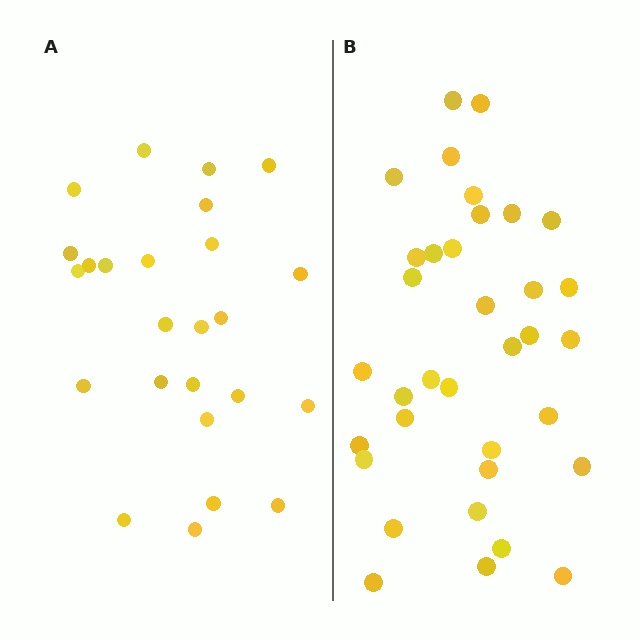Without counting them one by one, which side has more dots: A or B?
Region B (the right region) has more dots.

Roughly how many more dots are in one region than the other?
Region B has roughly 10 or so more dots than region A.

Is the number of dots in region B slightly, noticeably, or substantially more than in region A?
Region B has noticeably more, but not dramatically so. The ratio is roughly 1.4 to 1.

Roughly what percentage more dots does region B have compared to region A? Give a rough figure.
About 40% more.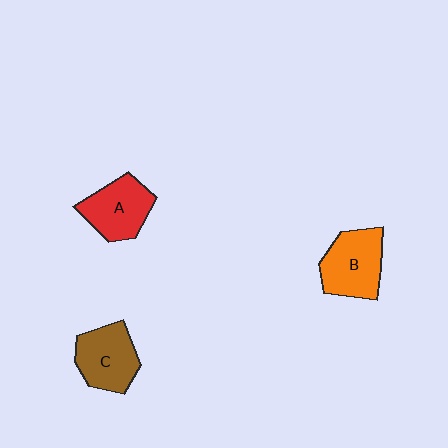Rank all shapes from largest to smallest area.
From largest to smallest: B (orange), C (brown), A (red).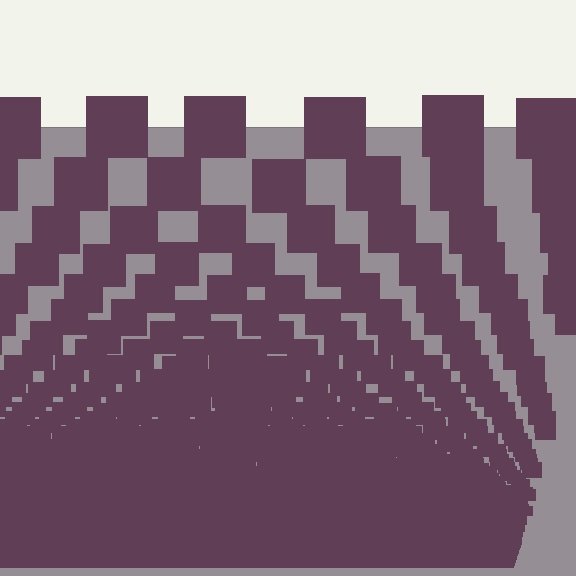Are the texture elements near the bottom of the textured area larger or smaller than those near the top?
Smaller. The gradient is inverted — elements near the bottom are smaller and denser.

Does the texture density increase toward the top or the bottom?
Density increases toward the bottom.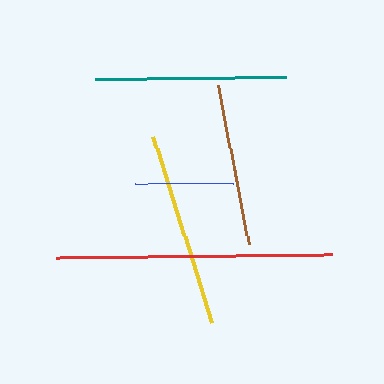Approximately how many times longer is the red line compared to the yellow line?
The red line is approximately 1.4 times the length of the yellow line.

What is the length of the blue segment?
The blue segment is approximately 98 pixels long.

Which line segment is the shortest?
The blue line is the shortest at approximately 98 pixels.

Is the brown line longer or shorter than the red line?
The red line is longer than the brown line.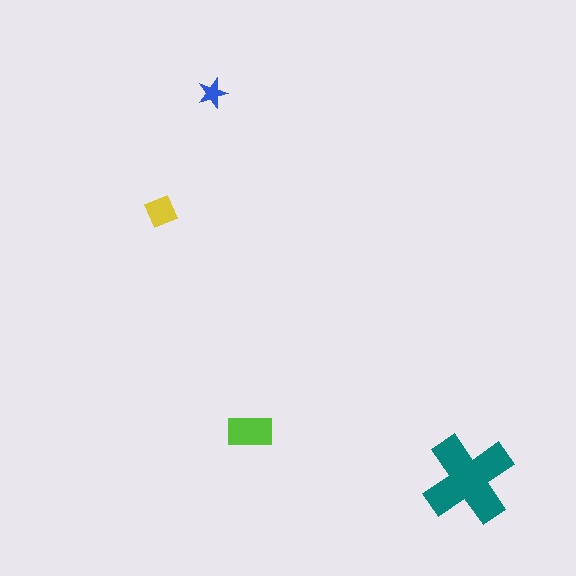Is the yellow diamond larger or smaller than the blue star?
Larger.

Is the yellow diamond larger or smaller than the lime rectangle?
Smaller.